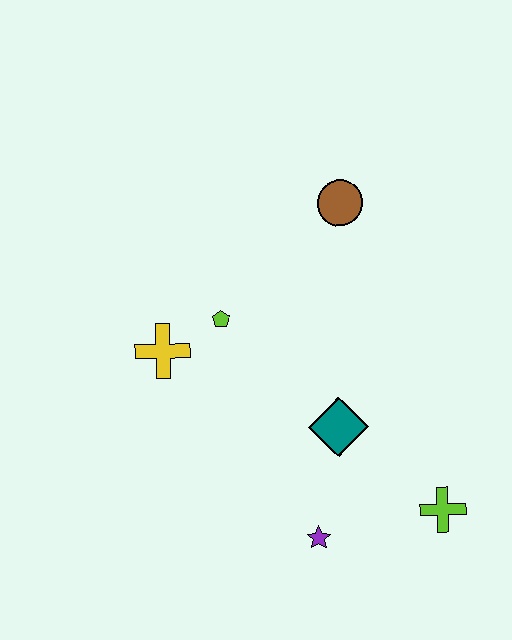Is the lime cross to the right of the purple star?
Yes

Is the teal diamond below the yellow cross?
Yes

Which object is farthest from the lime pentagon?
The lime cross is farthest from the lime pentagon.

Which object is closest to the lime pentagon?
The yellow cross is closest to the lime pentagon.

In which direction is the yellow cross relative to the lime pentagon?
The yellow cross is to the left of the lime pentagon.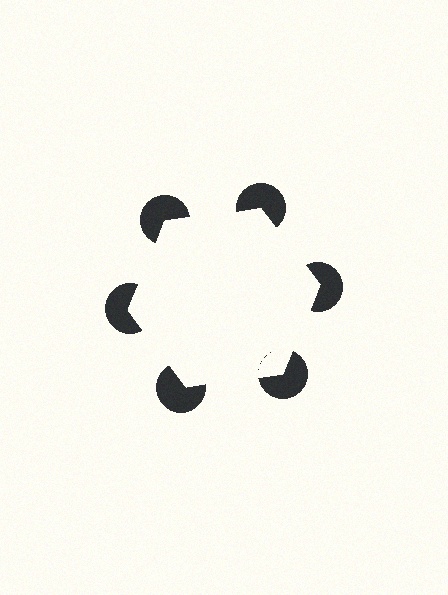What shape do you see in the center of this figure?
An illusory hexagon — its edges are inferred from the aligned wedge cuts in the pac-man discs, not physically drawn.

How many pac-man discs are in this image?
There are 6 — one at each vertex of the illusory hexagon.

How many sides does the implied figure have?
6 sides.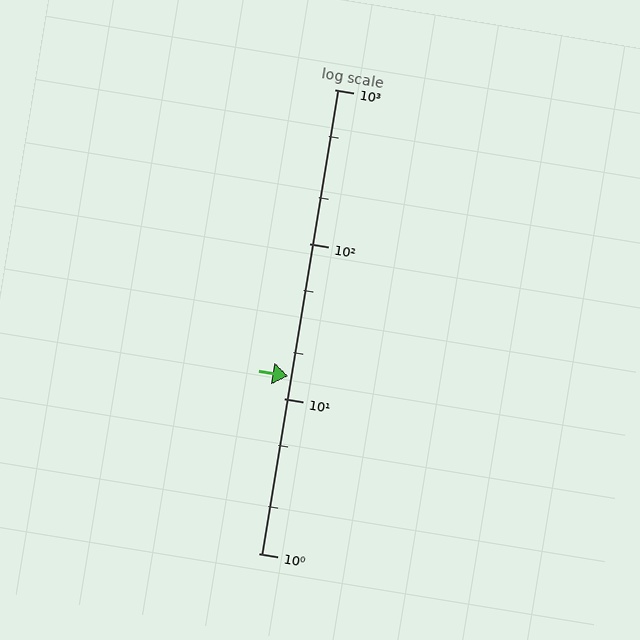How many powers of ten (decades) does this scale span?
The scale spans 3 decades, from 1 to 1000.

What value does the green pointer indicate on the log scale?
The pointer indicates approximately 14.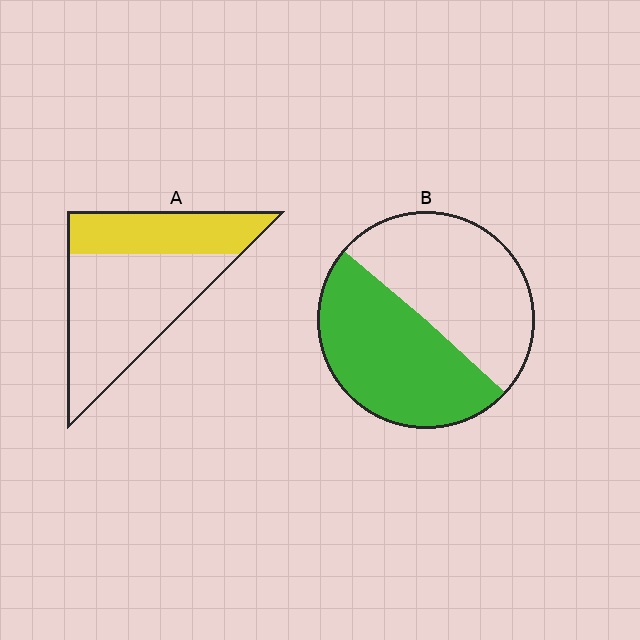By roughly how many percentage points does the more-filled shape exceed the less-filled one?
By roughly 15 percentage points (B over A).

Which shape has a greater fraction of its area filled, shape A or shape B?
Shape B.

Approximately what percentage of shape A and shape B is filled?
A is approximately 35% and B is approximately 50%.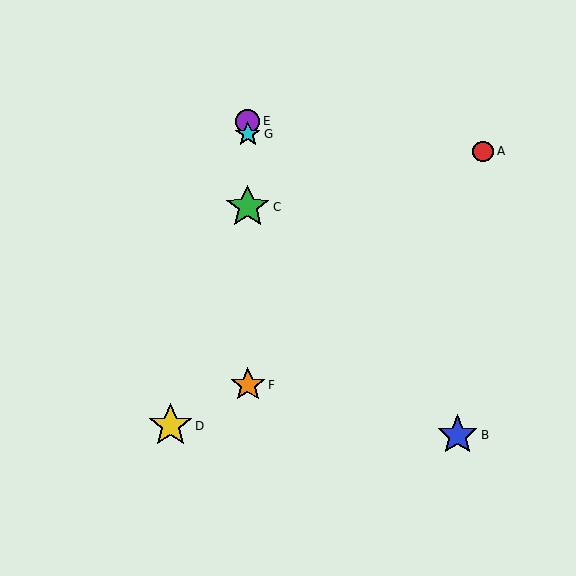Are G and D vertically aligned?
No, G is at x≈248 and D is at x≈170.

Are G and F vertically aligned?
Yes, both are at x≈248.